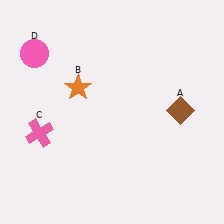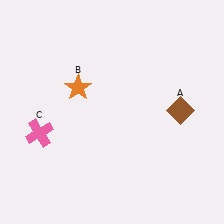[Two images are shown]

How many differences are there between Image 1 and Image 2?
There is 1 difference between the two images.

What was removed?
The pink circle (D) was removed in Image 2.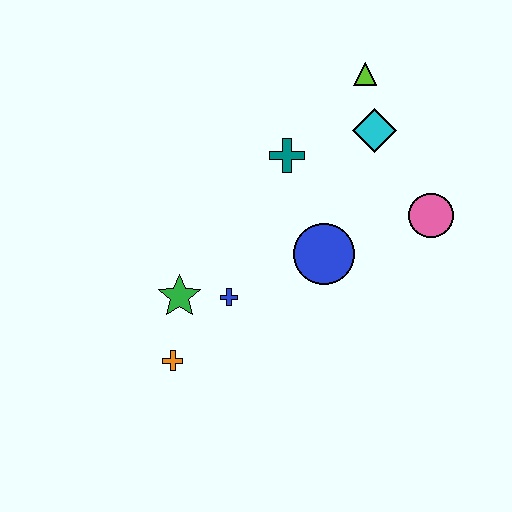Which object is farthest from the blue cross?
The lime triangle is farthest from the blue cross.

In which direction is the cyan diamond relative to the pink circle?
The cyan diamond is above the pink circle.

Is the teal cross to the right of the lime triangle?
No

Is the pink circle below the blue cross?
No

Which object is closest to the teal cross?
The cyan diamond is closest to the teal cross.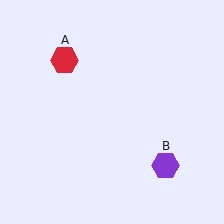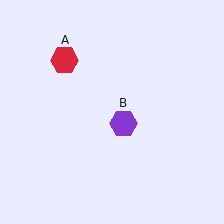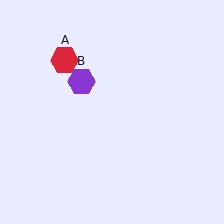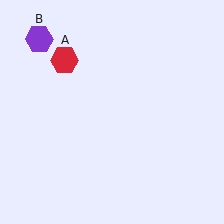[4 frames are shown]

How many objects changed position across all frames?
1 object changed position: purple hexagon (object B).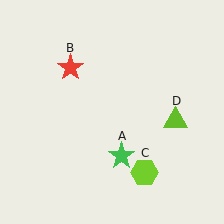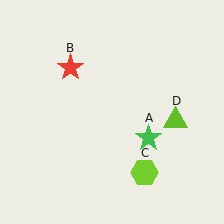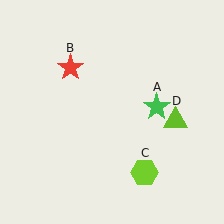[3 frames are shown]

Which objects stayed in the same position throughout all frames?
Red star (object B) and lime hexagon (object C) and lime triangle (object D) remained stationary.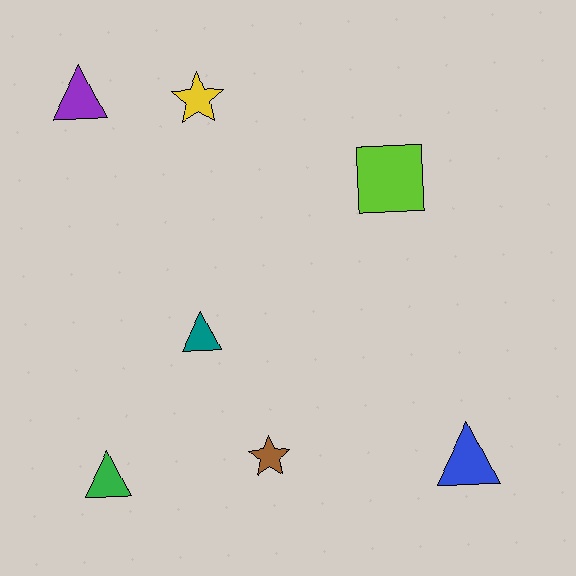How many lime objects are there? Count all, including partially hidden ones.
There is 1 lime object.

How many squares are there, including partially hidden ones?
There is 1 square.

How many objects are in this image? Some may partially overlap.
There are 7 objects.